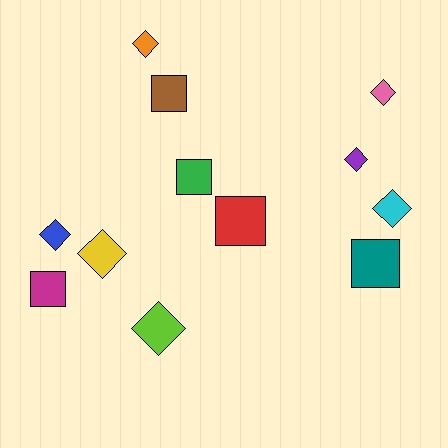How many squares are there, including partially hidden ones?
There are 5 squares.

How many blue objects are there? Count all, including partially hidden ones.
There is 1 blue object.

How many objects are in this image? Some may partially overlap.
There are 12 objects.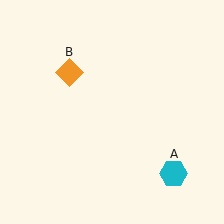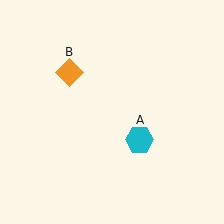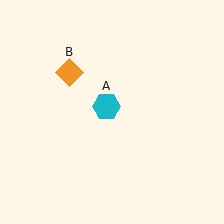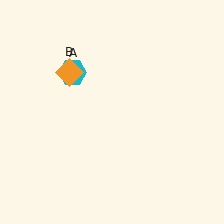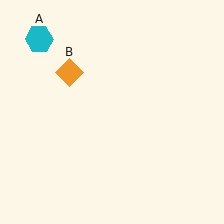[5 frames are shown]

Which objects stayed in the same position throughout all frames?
Orange diamond (object B) remained stationary.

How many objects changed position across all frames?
1 object changed position: cyan hexagon (object A).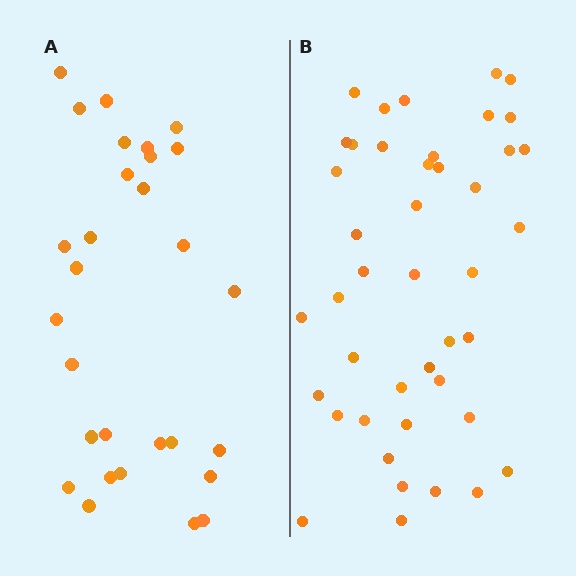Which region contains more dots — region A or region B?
Region B (the right region) has more dots.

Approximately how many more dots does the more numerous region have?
Region B has approximately 15 more dots than region A.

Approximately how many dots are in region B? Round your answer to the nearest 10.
About 40 dots. (The exact count is 43, which rounds to 40.)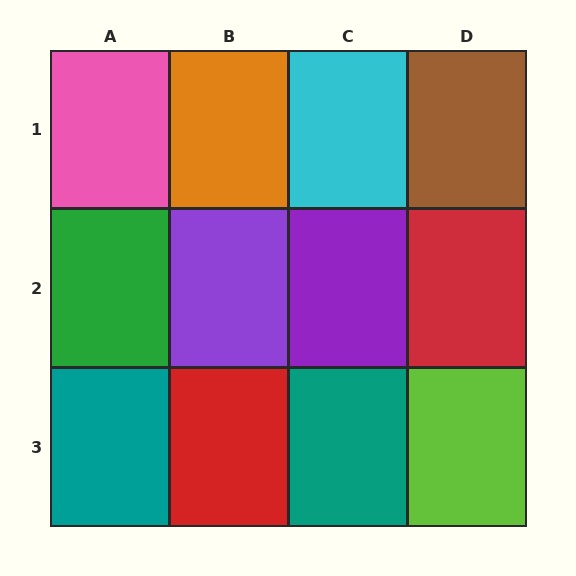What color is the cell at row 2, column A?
Green.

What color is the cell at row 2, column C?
Purple.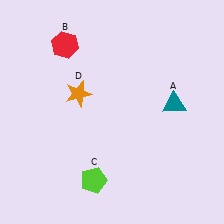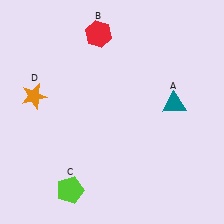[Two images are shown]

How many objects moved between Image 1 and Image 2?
3 objects moved between the two images.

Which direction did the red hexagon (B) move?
The red hexagon (B) moved right.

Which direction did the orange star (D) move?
The orange star (D) moved left.